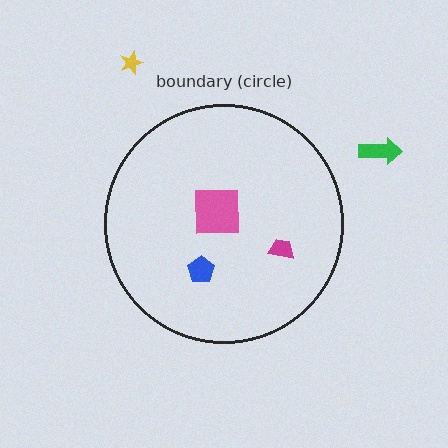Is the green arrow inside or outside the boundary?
Outside.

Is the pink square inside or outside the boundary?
Inside.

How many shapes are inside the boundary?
3 inside, 2 outside.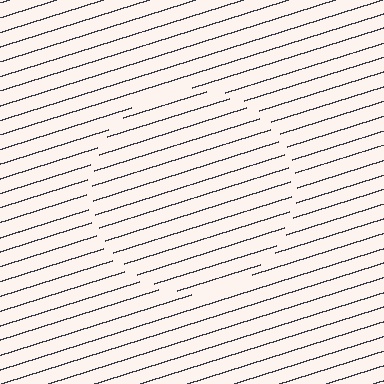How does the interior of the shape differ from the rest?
The interior of the shape contains the same grating, shifted by half a period — the contour is defined by the phase discontinuity where line-ends from the inner and outer gratings abut.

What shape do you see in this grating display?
An illusory circle. The interior of the shape contains the same grating, shifted by half a period — the contour is defined by the phase discontinuity where line-ends from the inner and outer gratings abut.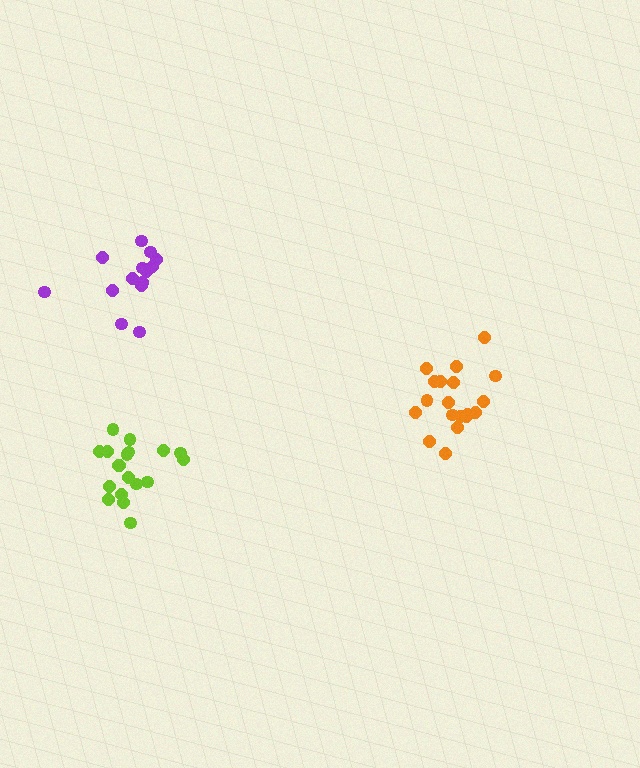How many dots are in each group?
Group 1: 19 dots, Group 2: 19 dots, Group 3: 14 dots (52 total).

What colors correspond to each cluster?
The clusters are colored: orange, lime, purple.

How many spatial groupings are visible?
There are 3 spatial groupings.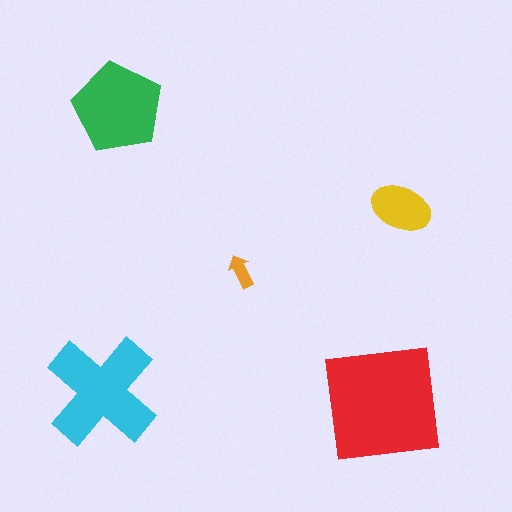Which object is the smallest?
The orange arrow.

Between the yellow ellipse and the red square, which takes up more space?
The red square.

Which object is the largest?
The red square.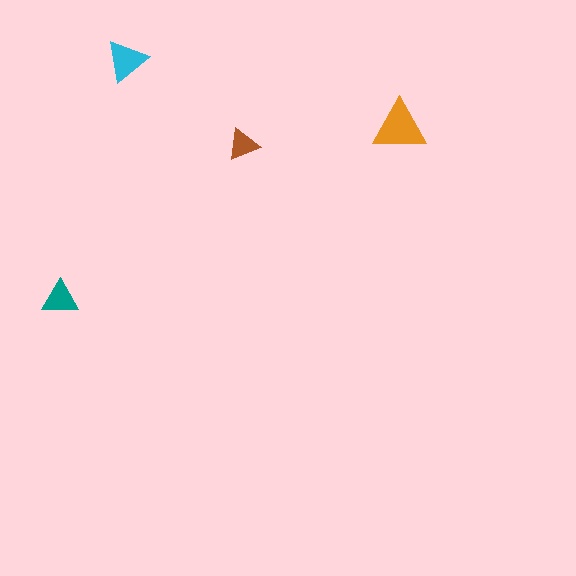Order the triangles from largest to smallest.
the orange one, the cyan one, the teal one, the brown one.